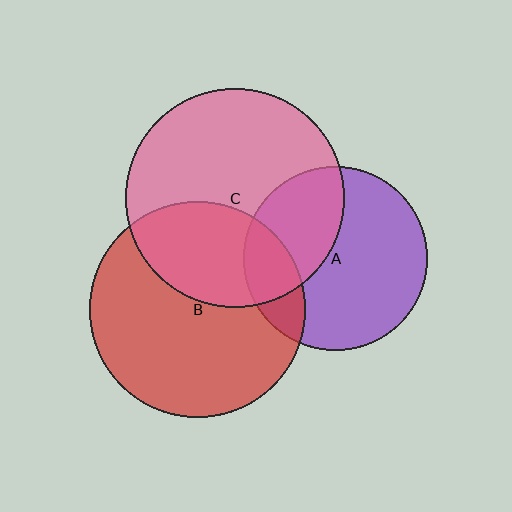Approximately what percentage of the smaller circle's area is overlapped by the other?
Approximately 35%.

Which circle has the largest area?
Circle C (pink).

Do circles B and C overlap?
Yes.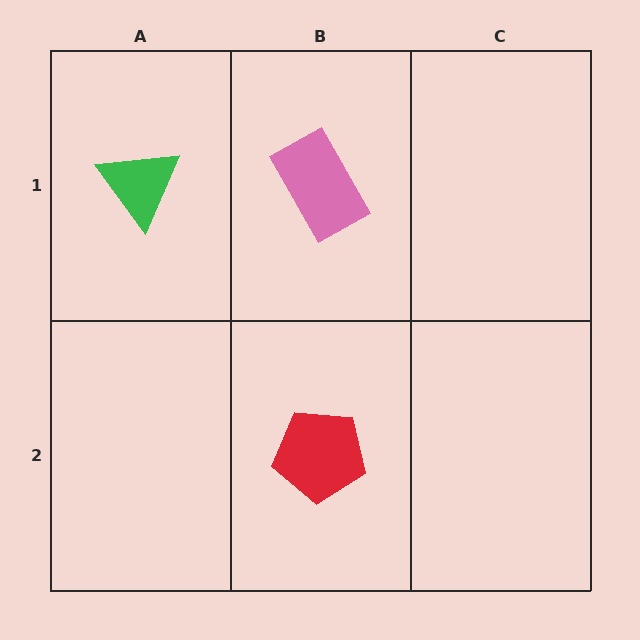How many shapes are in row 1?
2 shapes.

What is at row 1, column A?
A green triangle.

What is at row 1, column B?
A pink rectangle.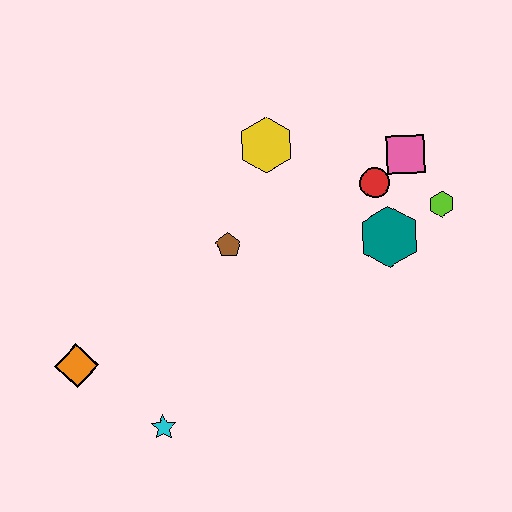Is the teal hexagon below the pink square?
Yes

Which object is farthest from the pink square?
The orange diamond is farthest from the pink square.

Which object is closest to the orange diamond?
The cyan star is closest to the orange diamond.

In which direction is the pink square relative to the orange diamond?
The pink square is to the right of the orange diamond.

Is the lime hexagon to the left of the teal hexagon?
No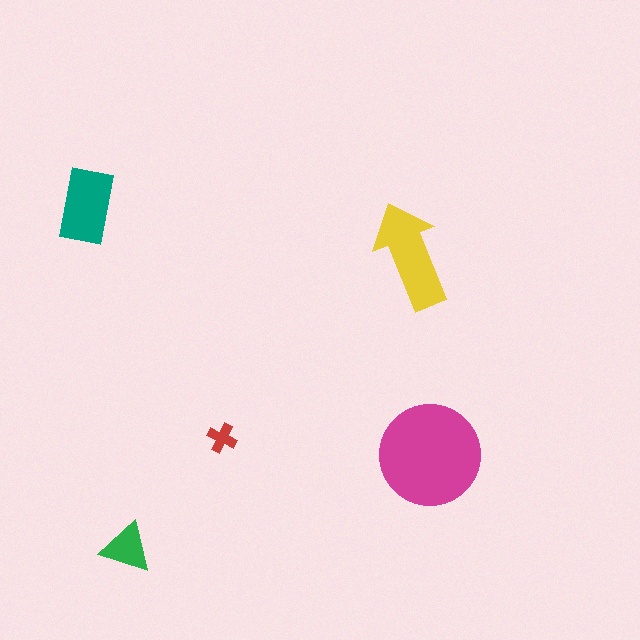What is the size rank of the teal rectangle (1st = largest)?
3rd.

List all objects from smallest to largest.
The red cross, the green triangle, the teal rectangle, the yellow arrow, the magenta circle.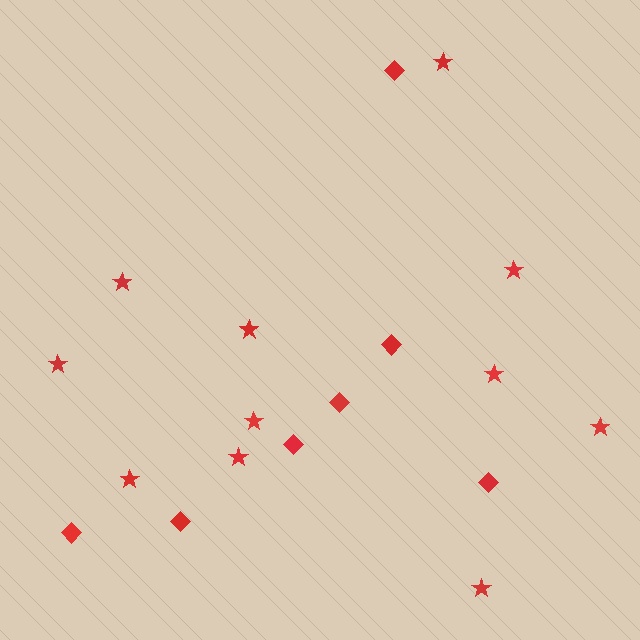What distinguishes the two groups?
There are 2 groups: one group of diamonds (7) and one group of stars (11).